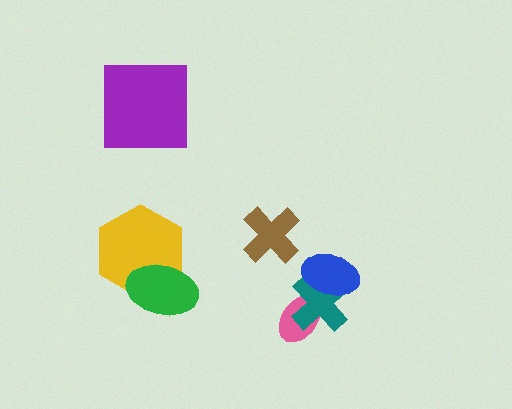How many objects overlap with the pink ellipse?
1 object overlaps with the pink ellipse.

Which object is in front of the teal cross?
The blue ellipse is in front of the teal cross.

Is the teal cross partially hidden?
Yes, it is partially covered by another shape.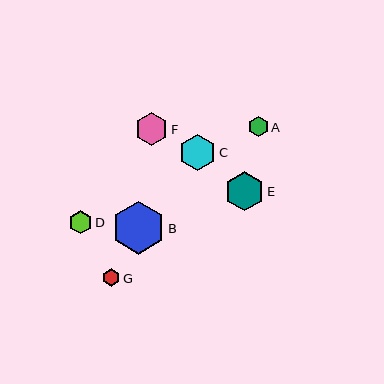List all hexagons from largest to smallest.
From largest to smallest: B, E, C, F, D, A, G.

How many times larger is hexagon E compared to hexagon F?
Hexagon E is approximately 1.2 times the size of hexagon F.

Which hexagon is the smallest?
Hexagon G is the smallest with a size of approximately 18 pixels.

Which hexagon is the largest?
Hexagon B is the largest with a size of approximately 53 pixels.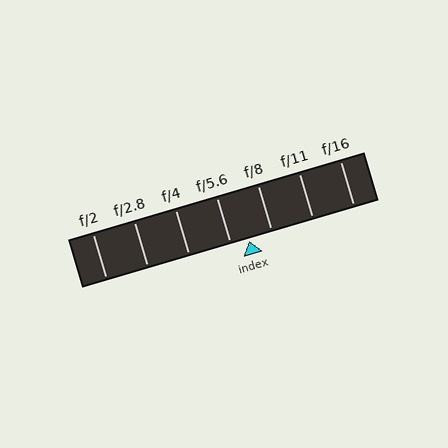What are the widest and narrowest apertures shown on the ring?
The widest aperture shown is f/2 and the narrowest is f/16.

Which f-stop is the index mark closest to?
The index mark is closest to f/5.6.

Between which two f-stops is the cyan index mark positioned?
The index mark is between f/5.6 and f/8.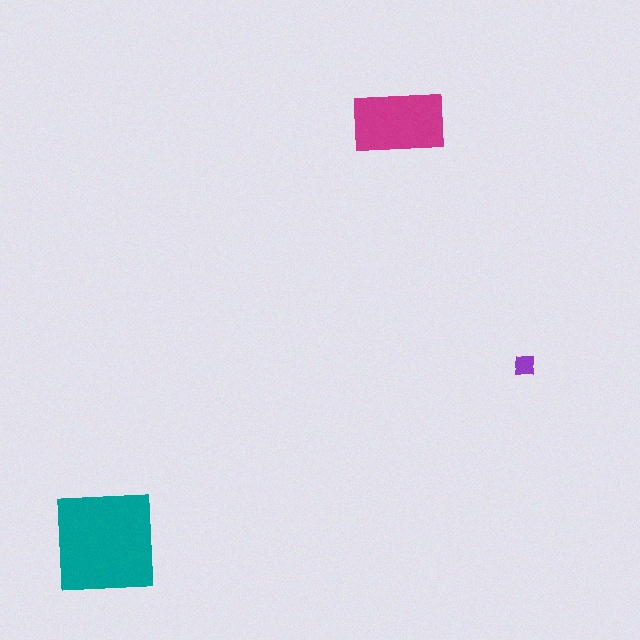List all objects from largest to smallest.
The teal square, the magenta rectangle, the purple square.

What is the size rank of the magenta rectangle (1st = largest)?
2nd.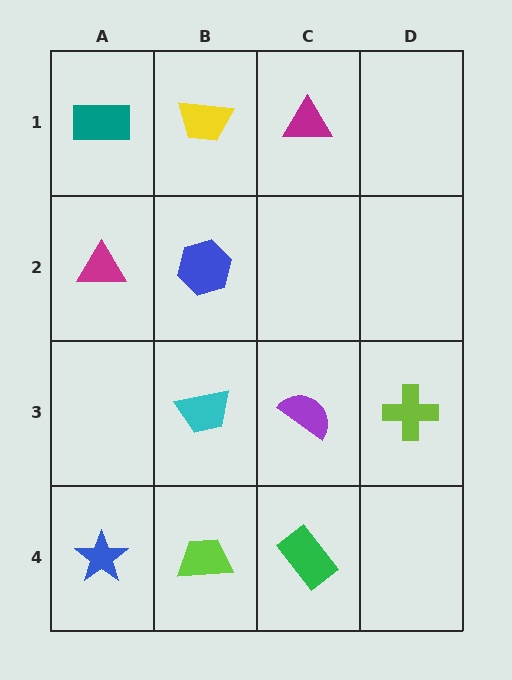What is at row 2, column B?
A blue hexagon.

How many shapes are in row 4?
3 shapes.